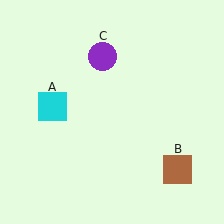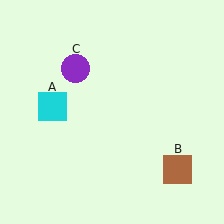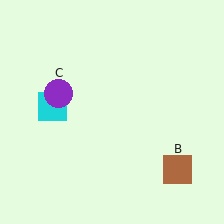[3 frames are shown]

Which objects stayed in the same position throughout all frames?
Cyan square (object A) and brown square (object B) remained stationary.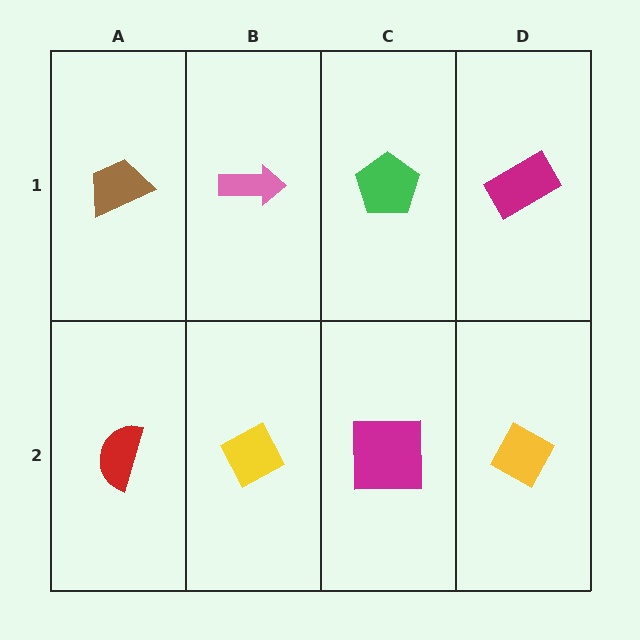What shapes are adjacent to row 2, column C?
A green pentagon (row 1, column C), a yellow diamond (row 2, column B), a yellow diamond (row 2, column D).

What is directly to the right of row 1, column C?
A magenta rectangle.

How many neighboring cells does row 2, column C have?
3.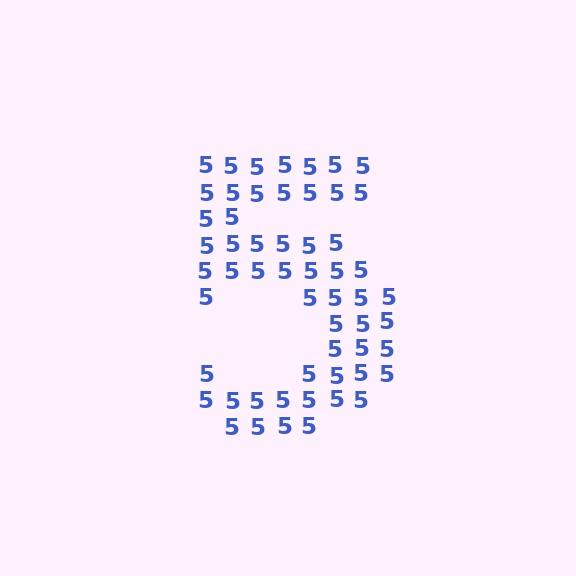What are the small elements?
The small elements are digit 5's.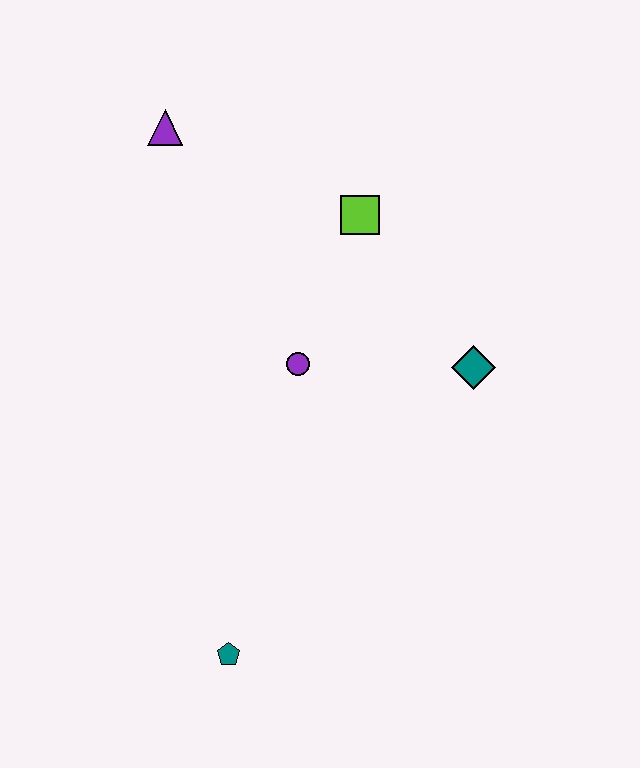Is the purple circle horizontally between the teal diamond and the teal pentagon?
Yes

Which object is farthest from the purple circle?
The teal pentagon is farthest from the purple circle.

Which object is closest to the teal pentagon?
The purple circle is closest to the teal pentagon.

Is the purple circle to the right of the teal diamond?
No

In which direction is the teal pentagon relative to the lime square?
The teal pentagon is below the lime square.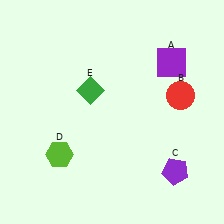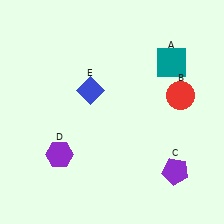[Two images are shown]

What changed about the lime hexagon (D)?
In Image 1, D is lime. In Image 2, it changed to purple.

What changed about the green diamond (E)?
In Image 1, E is green. In Image 2, it changed to blue.